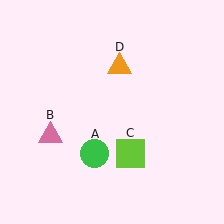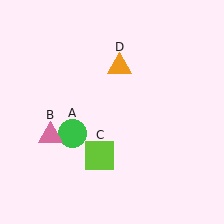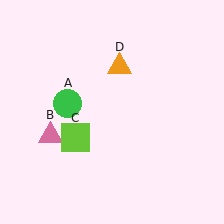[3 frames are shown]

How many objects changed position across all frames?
2 objects changed position: green circle (object A), lime square (object C).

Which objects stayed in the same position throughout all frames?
Pink triangle (object B) and orange triangle (object D) remained stationary.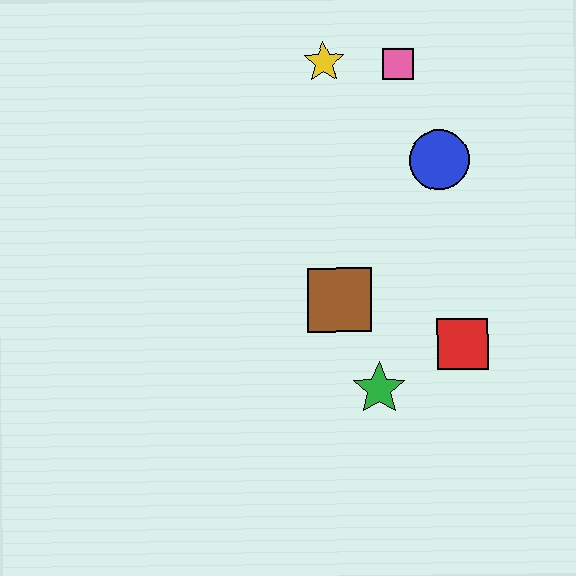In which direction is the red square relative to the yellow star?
The red square is below the yellow star.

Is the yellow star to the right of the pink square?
No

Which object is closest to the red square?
The green star is closest to the red square.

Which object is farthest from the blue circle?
The green star is farthest from the blue circle.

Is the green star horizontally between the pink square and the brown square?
Yes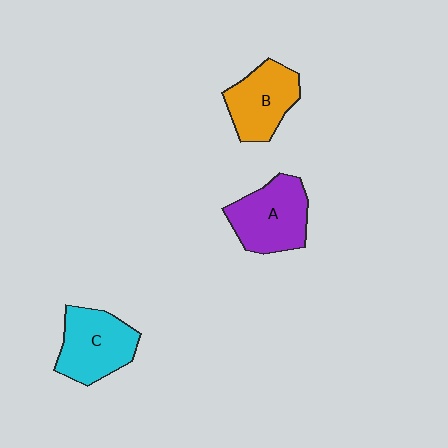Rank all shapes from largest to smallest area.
From largest to smallest: A (purple), C (cyan), B (orange).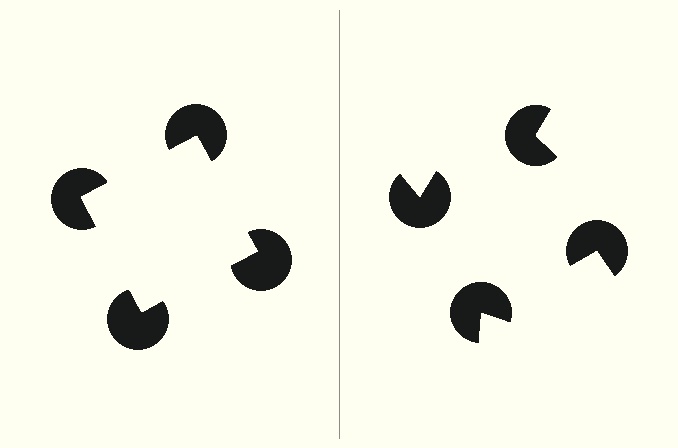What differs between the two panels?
The pac-man discs are positioned identically on both sides; only the wedge orientations differ. On the left they align to a square; on the right they are misaligned.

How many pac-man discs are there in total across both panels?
8 — 4 on each side.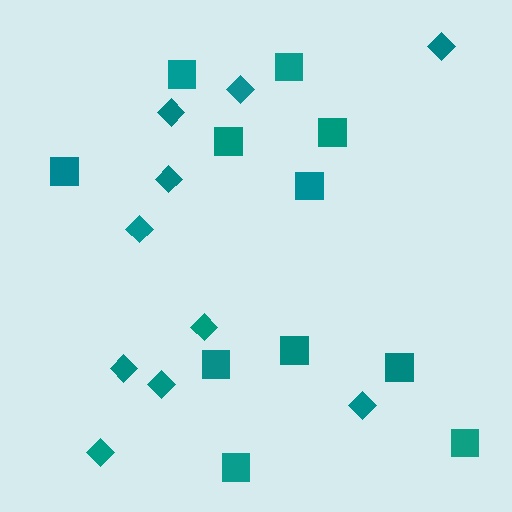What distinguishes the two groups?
There are 2 groups: one group of diamonds (10) and one group of squares (11).